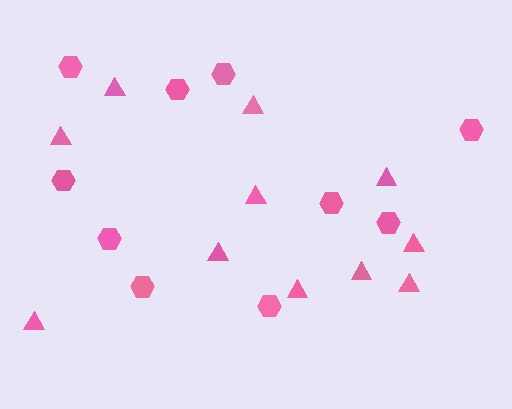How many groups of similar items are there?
There are 2 groups: one group of triangles (11) and one group of hexagons (10).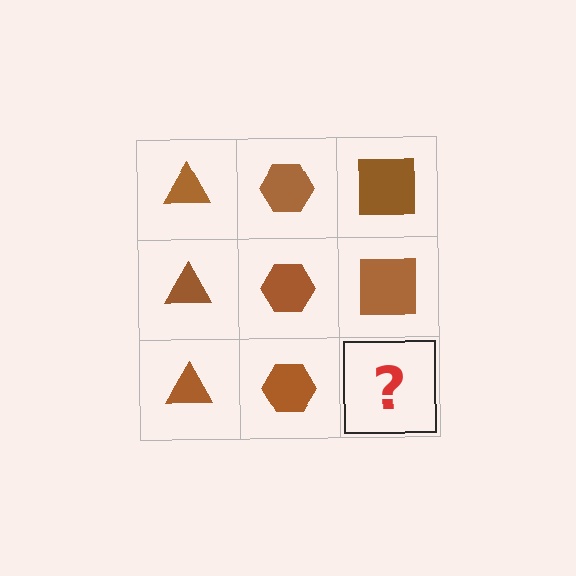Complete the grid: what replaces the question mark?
The question mark should be replaced with a brown square.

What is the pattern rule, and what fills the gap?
The rule is that each column has a consistent shape. The gap should be filled with a brown square.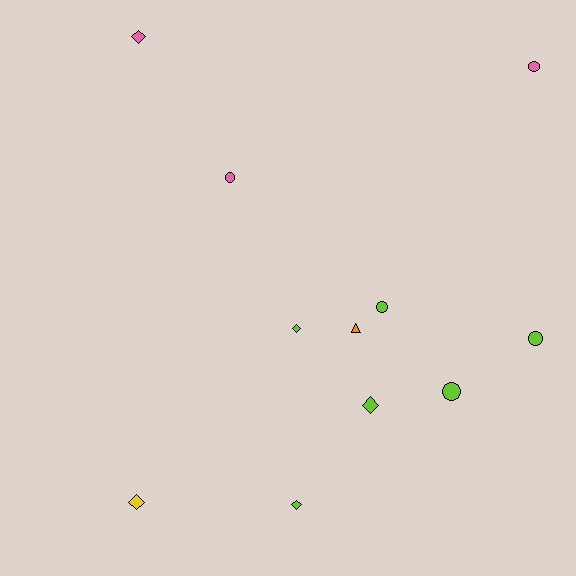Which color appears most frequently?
Lime, with 6 objects.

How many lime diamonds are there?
There are 3 lime diamonds.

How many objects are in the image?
There are 11 objects.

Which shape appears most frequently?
Diamond, with 5 objects.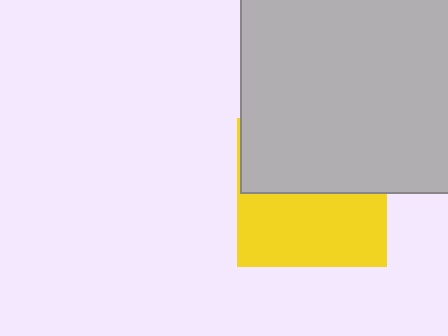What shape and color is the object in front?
The object in front is a light gray square.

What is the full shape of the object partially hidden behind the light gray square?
The partially hidden object is a yellow square.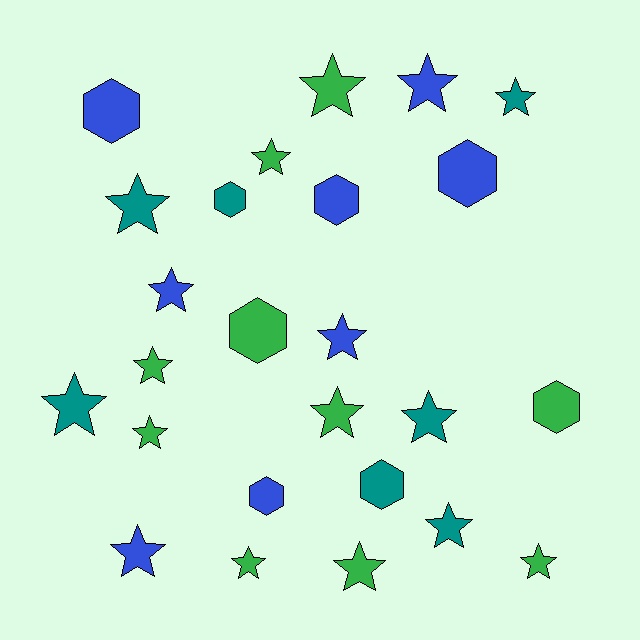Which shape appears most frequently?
Star, with 17 objects.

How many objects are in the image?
There are 25 objects.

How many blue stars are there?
There are 4 blue stars.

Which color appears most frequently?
Green, with 10 objects.